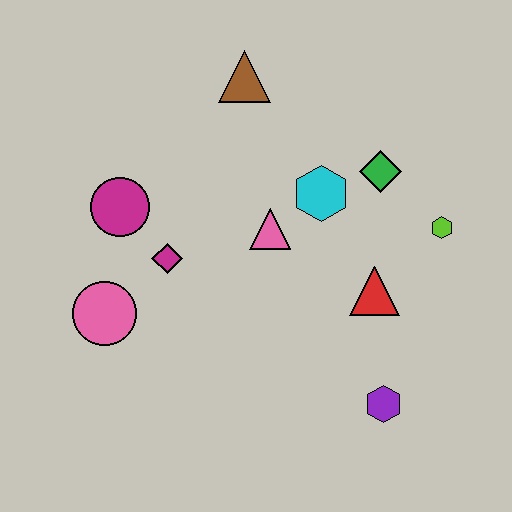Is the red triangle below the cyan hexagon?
Yes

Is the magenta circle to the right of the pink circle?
Yes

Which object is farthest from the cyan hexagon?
The pink circle is farthest from the cyan hexagon.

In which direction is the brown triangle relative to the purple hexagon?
The brown triangle is above the purple hexagon.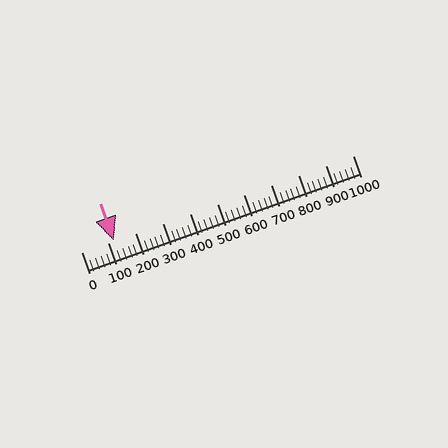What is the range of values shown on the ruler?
The ruler shows values from 0 to 1000.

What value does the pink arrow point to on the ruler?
The pink arrow points to approximately 118.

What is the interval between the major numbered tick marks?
The major tick marks are spaced 100 units apart.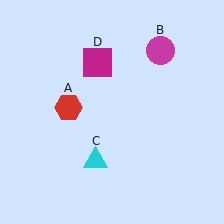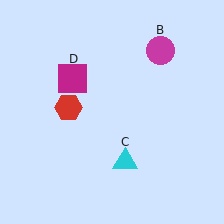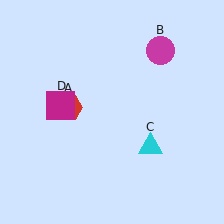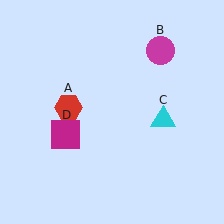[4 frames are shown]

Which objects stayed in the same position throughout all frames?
Red hexagon (object A) and magenta circle (object B) remained stationary.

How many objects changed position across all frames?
2 objects changed position: cyan triangle (object C), magenta square (object D).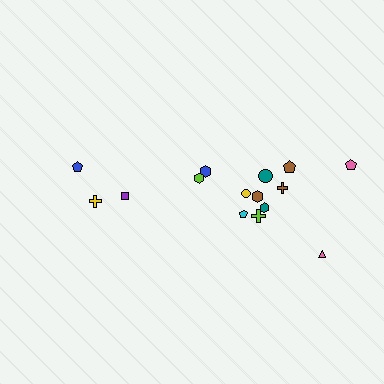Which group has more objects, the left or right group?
The right group.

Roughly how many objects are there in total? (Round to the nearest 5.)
Roughly 15 objects in total.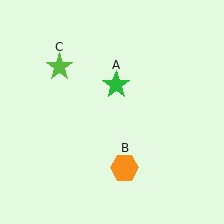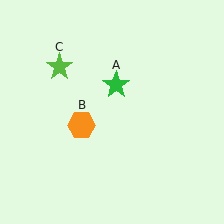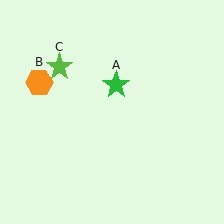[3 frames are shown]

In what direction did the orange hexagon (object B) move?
The orange hexagon (object B) moved up and to the left.